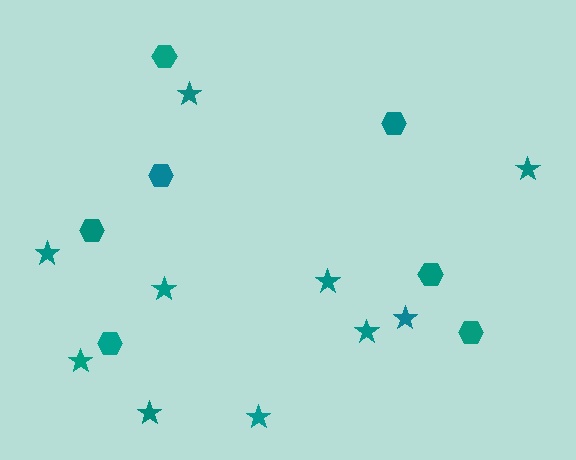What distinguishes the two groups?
There are 2 groups: one group of stars (10) and one group of hexagons (7).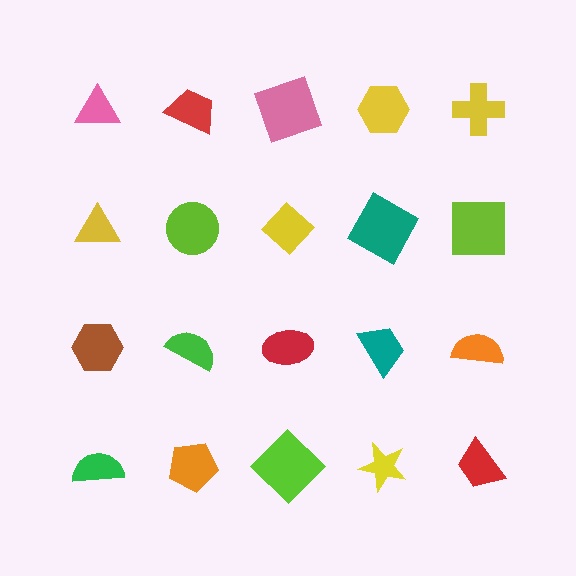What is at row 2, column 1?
A yellow triangle.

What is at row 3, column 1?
A brown hexagon.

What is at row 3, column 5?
An orange semicircle.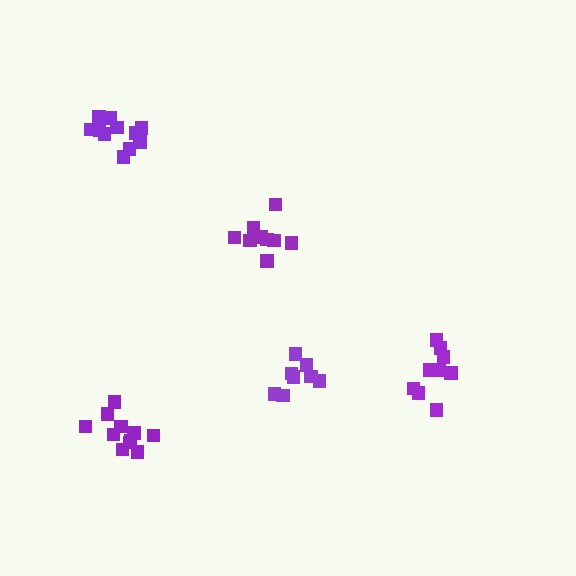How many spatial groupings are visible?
There are 5 spatial groupings.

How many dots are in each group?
Group 1: 11 dots, Group 2: 9 dots, Group 3: 8 dots, Group 4: 9 dots, Group 5: 11 dots (48 total).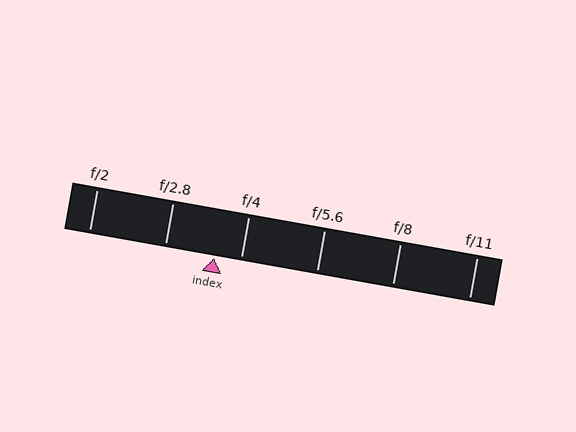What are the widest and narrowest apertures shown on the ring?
The widest aperture shown is f/2 and the narrowest is f/11.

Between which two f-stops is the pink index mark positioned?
The index mark is between f/2.8 and f/4.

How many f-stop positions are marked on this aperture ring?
There are 6 f-stop positions marked.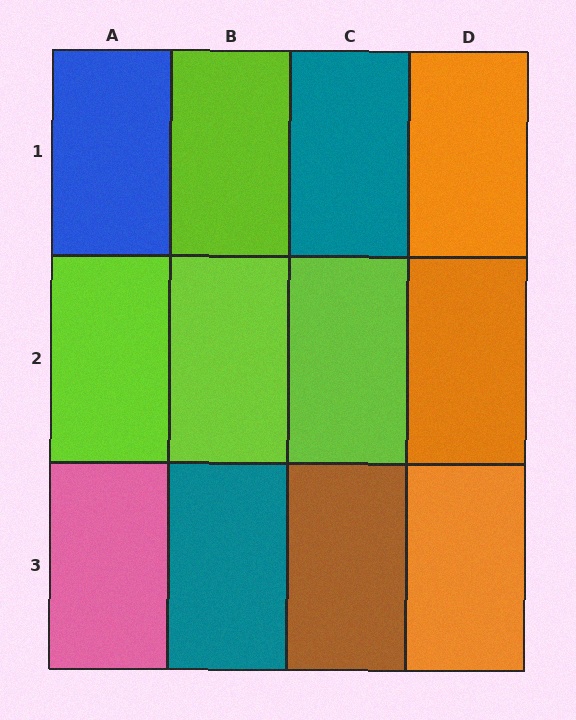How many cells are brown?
1 cell is brown.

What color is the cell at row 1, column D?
Orange.